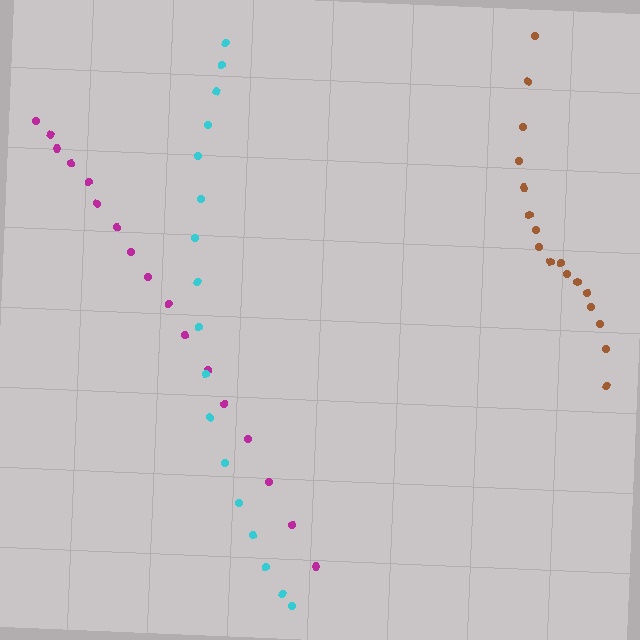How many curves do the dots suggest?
There are 3 distinct paths.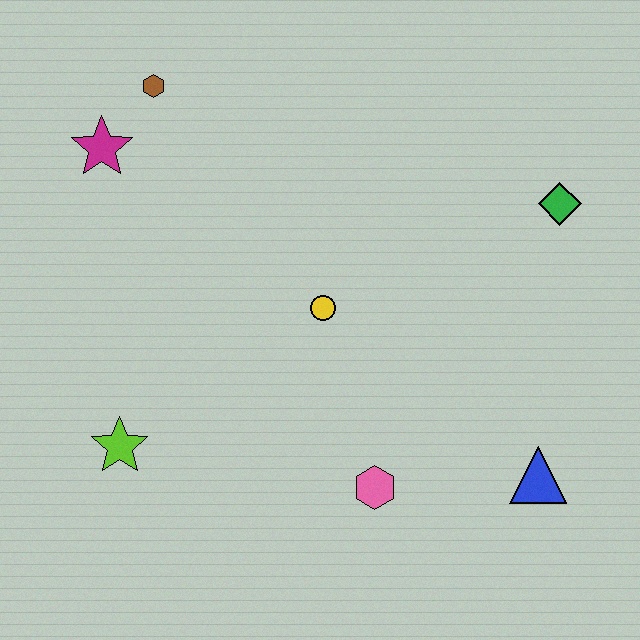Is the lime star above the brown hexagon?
No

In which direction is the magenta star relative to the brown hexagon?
The magenta star is below the brown hexagon.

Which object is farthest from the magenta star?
The blue triangle is farthest from the magenta star.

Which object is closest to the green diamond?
The yellow circle is closest to the green diamond.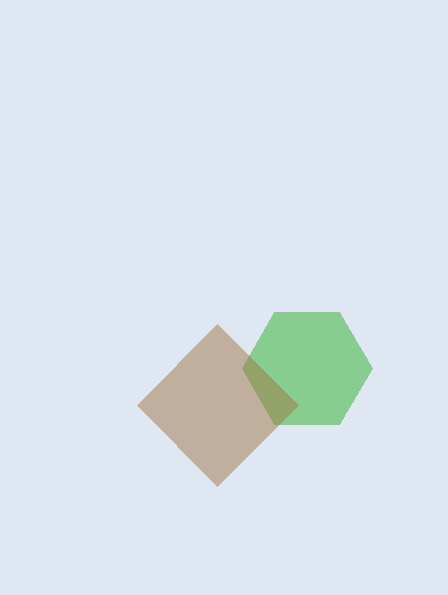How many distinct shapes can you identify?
There are 2 distinct shapes: a green hexagon, a brown diamond.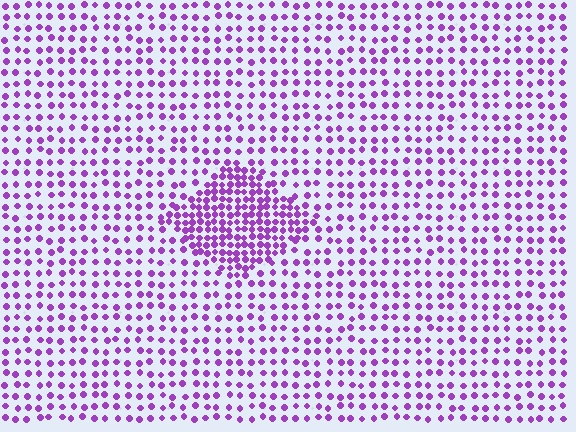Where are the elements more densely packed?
The elements are more densely packed inside the diamond boundary.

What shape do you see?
I see a diamond.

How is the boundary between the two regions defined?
The boundary is defined by a change in element density (approximately 2.2x ratio). All elements are the same color, size, and shape.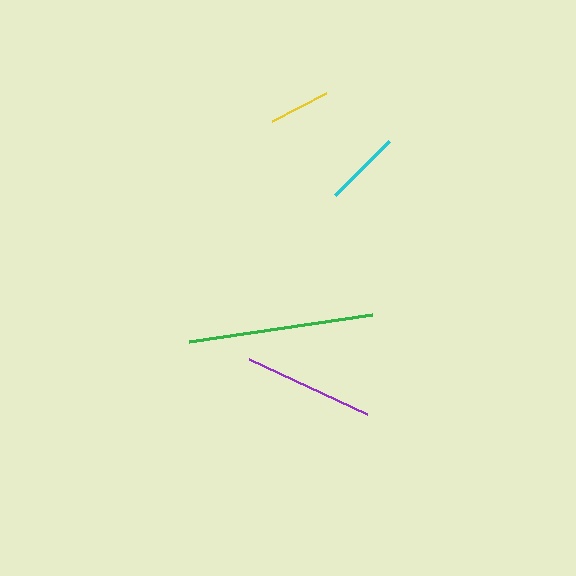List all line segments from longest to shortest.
From longest to shortest: green, purple, cyan, yellow.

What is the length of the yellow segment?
The yellow segment is approximately 60 pixels long.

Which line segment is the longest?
The green line is the longest at approximately 185 pixels.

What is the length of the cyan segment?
The cyan segment is approximately 76 pixels long.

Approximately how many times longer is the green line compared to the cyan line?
The green line is approximately 2.4 times the length of the cyan line.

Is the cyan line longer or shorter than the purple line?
The purple line is longer than the cyan line.